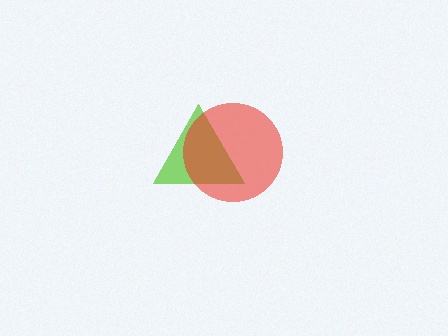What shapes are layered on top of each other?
The layered shapes are: a lime triangle, a red circle.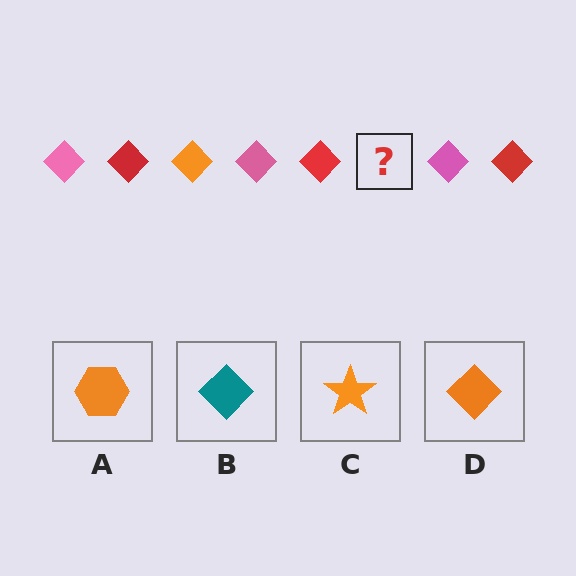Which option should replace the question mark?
Option D.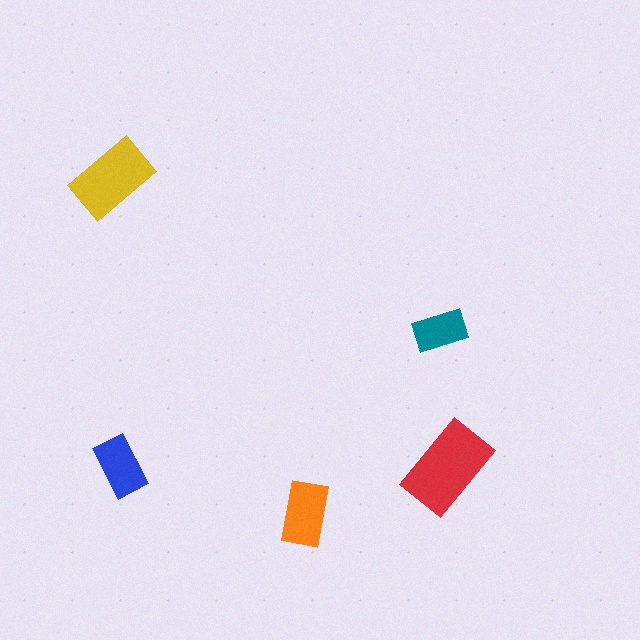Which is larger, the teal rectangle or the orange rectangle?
The orange one.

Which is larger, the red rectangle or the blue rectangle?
The red one.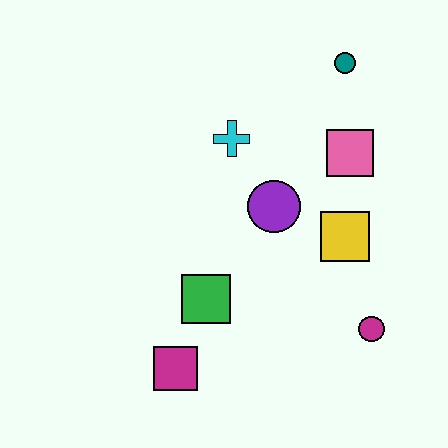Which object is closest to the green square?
The magenta square is closest to the green square.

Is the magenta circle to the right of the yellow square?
Yes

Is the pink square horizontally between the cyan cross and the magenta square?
No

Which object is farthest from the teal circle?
The magenta square is farthest from the teal circle.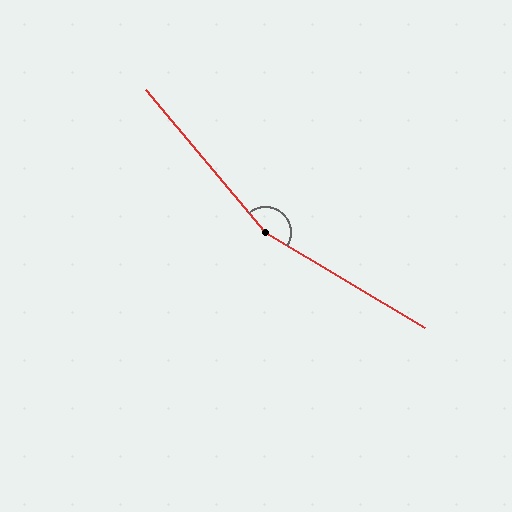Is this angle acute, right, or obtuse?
It is obtuse.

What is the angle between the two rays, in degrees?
Approximately 161 degrees.